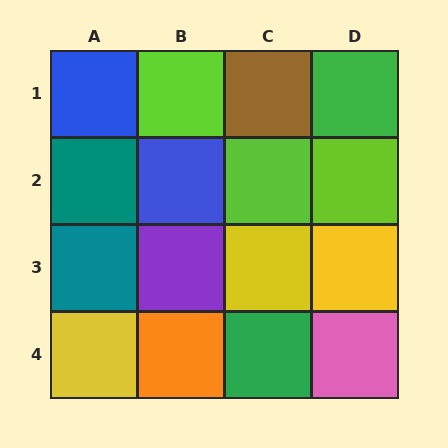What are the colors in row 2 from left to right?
Teal, blue, lime, lime.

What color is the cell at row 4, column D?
Pink.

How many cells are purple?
1 cell is purple.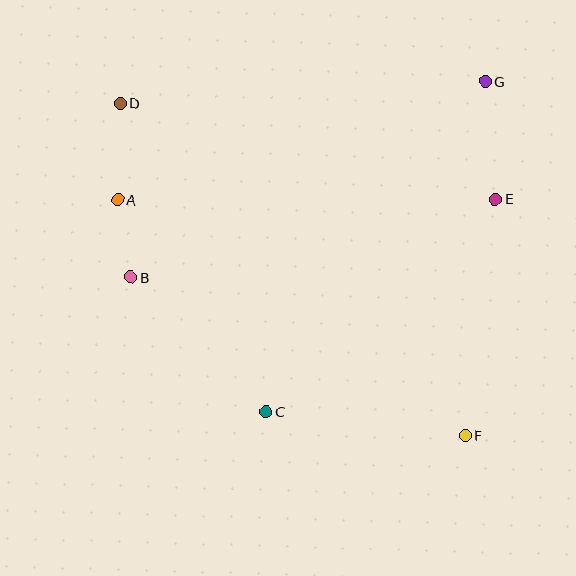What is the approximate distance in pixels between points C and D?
The distance between C and D is approximately 341 pixels.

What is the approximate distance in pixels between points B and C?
The distance between B and C is approximately 190 pixels.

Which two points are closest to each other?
Points A and B are closest to each other.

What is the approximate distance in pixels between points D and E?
The distance between D and E is approximately 387 pixels.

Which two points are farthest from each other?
Points D and F are farthest from each other.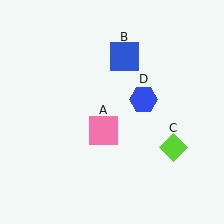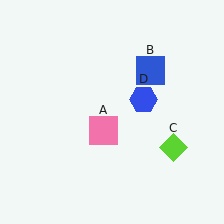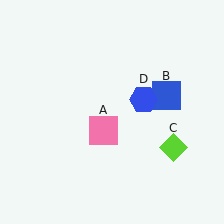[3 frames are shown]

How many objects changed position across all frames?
1 object changed position: blue square (object B).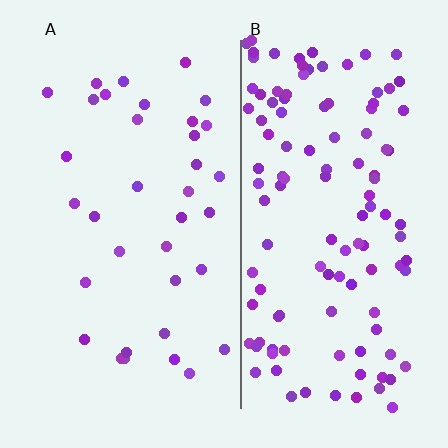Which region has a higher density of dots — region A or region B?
B (the right).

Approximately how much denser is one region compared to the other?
Approximately 3.4× — region B over region A.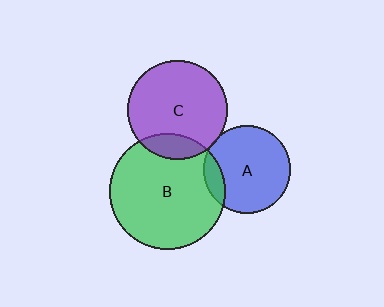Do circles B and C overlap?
Yes.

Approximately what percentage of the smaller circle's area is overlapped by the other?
Approximately 15%.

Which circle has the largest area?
Circle B (green).